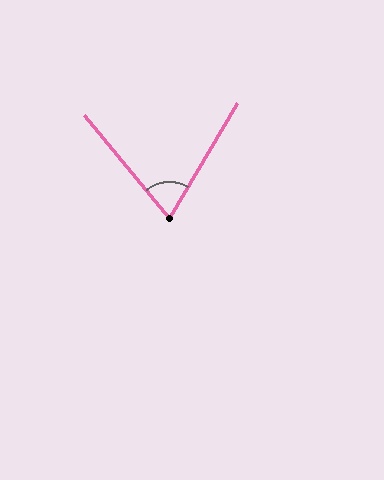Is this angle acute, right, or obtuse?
It is acute.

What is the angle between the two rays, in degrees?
Approximately 70 degrees.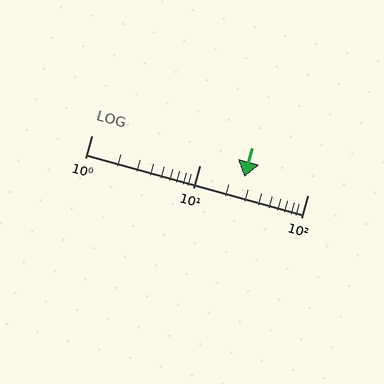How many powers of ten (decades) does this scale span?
The scale spans 2 decades, from 1 to 100.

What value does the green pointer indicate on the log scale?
The pointer indicates approximately 26.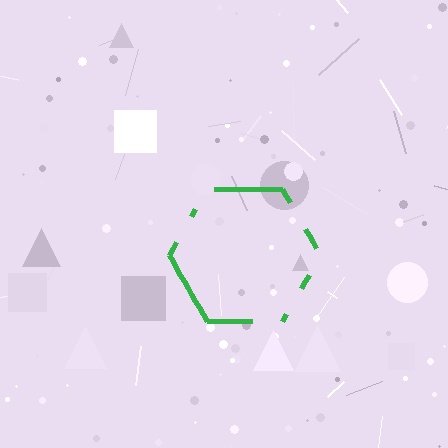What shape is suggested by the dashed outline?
The dashed outline suggests a hexagon.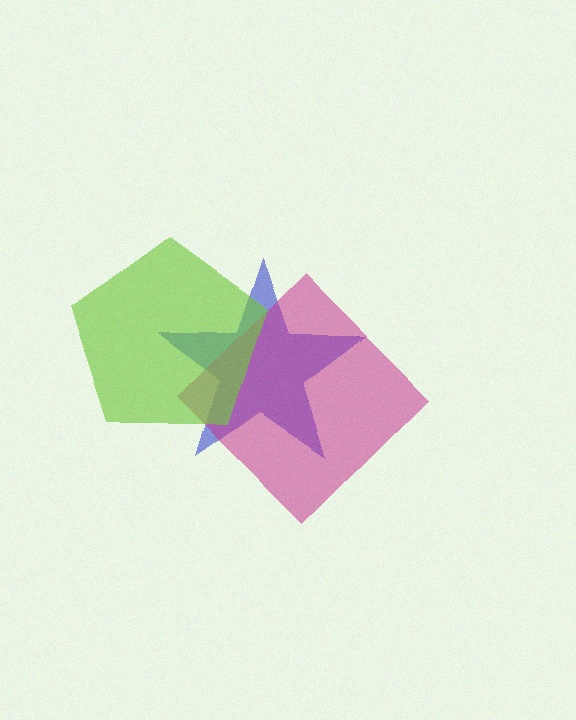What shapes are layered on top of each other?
The layered shapes are: a blue star, a magenta diamond, a lime pentagon.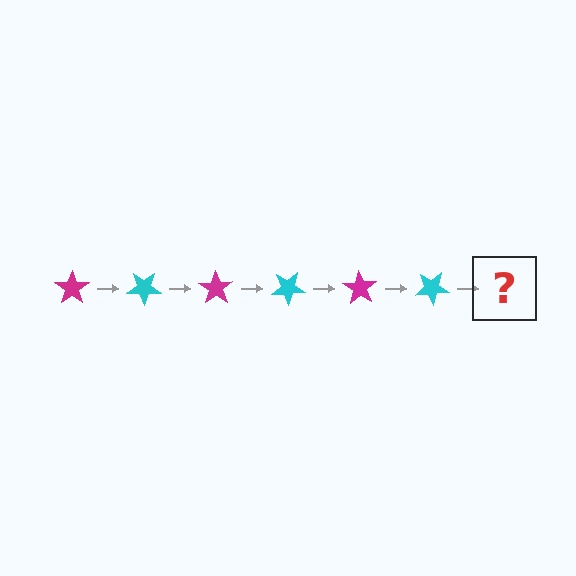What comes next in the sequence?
The next element should be a magenta star, rotated 210 degrees from the start.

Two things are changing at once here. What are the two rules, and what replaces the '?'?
The two rules are that it rotates 35 degrees each step and the color cycles through magenta and cyan. The '?' should be a magenta star, rotated 210 degrees from the start.